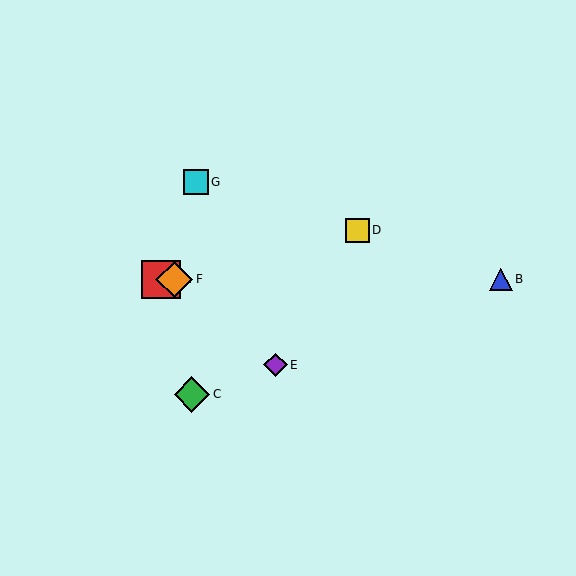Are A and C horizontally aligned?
No, A is at y≈279 and C is at y≈394.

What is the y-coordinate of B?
Object B is at y≈279.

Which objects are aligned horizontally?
Objects A, B, F are aligned horizontally.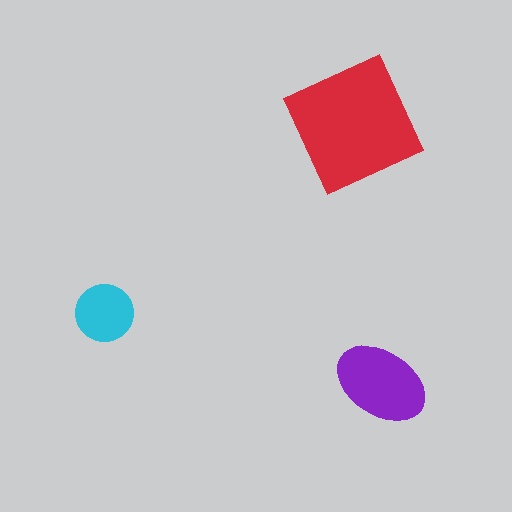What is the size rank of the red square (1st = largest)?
1st.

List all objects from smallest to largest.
The cyan circle, the purple ellipse, the red square.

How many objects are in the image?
There are 3 objects in the image.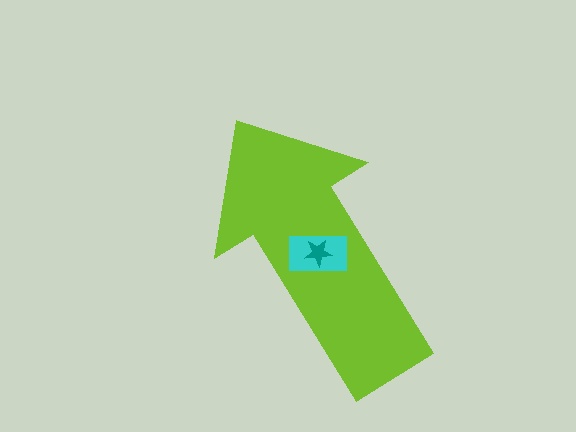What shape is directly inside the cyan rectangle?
The teal star.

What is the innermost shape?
The teal star.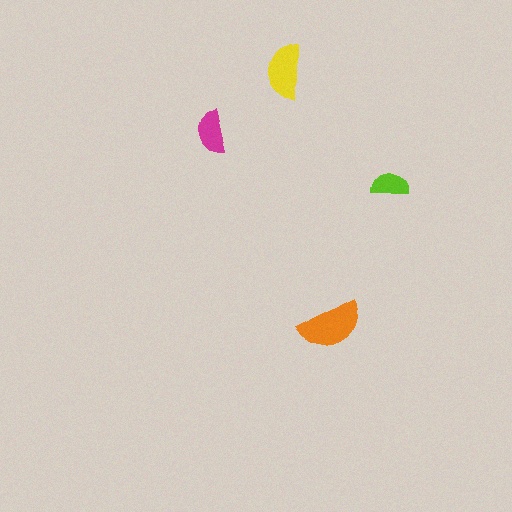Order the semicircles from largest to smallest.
the orange one, the yellow one, the magenta one, the lime one.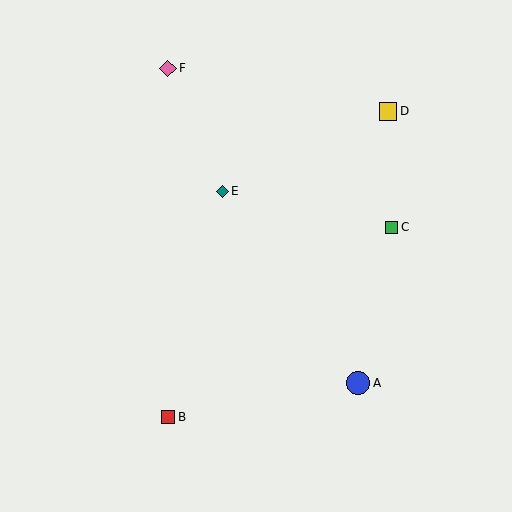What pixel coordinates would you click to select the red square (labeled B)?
Click at (168, 417) to select the red square B.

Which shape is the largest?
The blue circle (labeled A) is the largest.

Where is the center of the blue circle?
The center of the blue circle is at (358, 383).